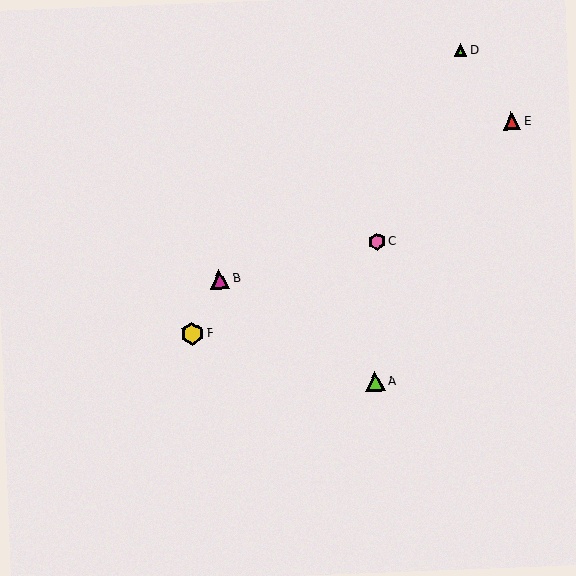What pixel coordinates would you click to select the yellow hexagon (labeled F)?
Click at (192, 334) to select the yellow hexagon F.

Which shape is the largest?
The yellow hexagon (labeled F) is the largest.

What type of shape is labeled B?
Shape B is a magenta triangle.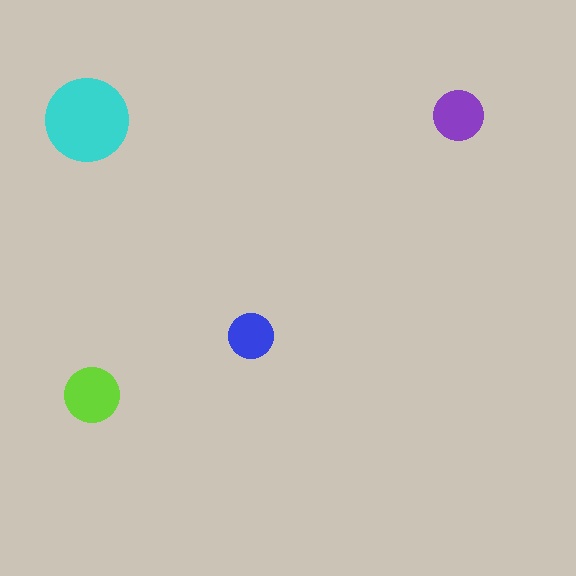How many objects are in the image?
There are 4 objects in the image.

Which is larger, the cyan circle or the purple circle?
The cyan one.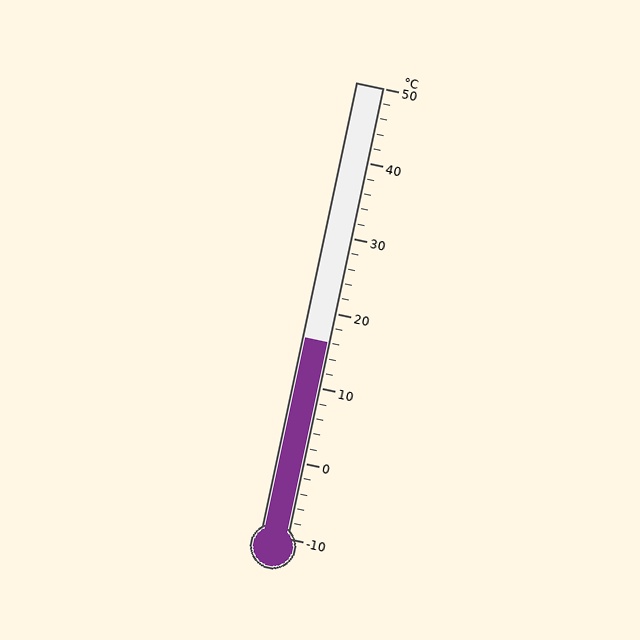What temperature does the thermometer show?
The thermometer shows approximately 16°C.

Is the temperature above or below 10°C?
The temperature is above 10°C.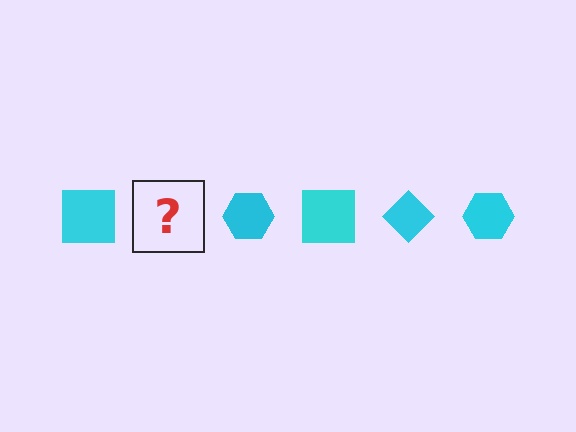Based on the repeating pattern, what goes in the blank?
The blank should be a cyan diamond.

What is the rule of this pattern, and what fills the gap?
The rule is that the pattern cycles through square, diamond, hexagon shapes in cyan. The gap should be filled with a cyan diamond.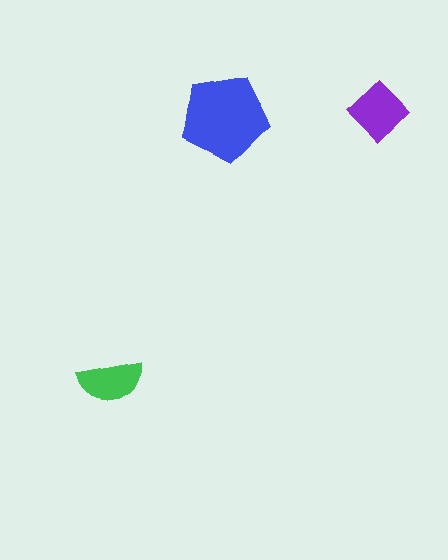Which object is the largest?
The blue pentagon.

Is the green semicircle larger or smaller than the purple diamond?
Smaller.